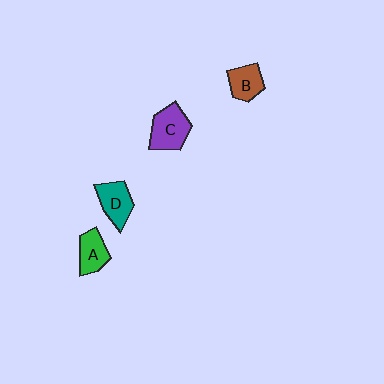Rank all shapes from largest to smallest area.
From largest to smallest: C (purple), D (teal), A (green), B (brown).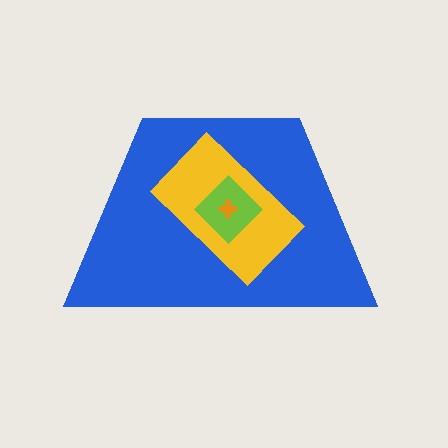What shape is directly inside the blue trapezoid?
The yellow rectangle.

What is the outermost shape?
The blue trapezoid.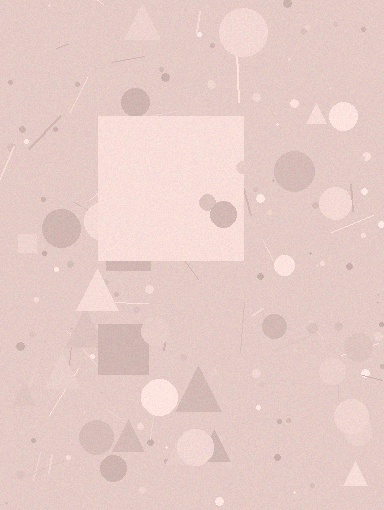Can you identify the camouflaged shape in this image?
The camouflaged shape is a square.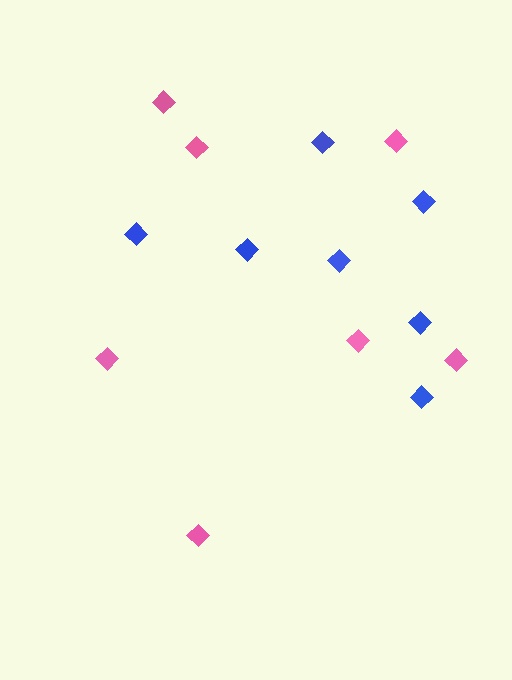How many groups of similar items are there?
There are 2 groups: one group of pink diamonds (7) and one group of blue diamonds (7).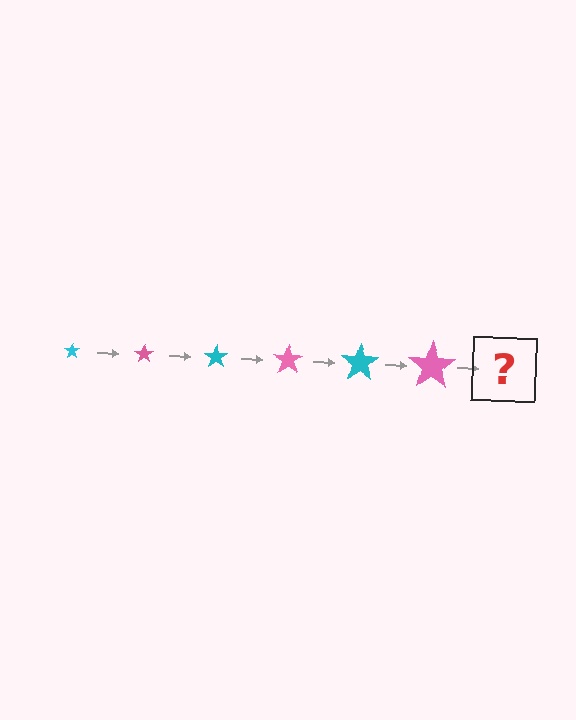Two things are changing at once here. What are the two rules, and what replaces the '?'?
The two rules are that the star grows larger each step and the color cycles through cyan and pink. The '?' should be a cyan star, larger than the previous one.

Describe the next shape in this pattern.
It should be a cyan star, larger than the previous one.